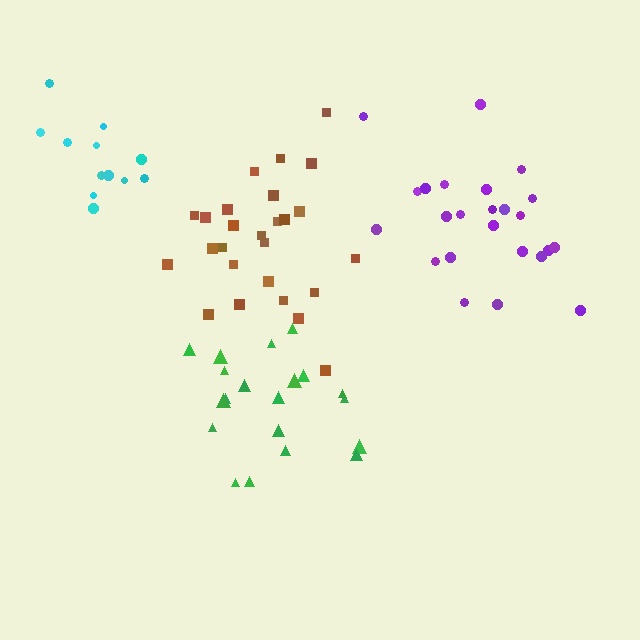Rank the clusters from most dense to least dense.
green, brown, purple, cyan.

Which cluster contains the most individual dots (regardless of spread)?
Brown (26).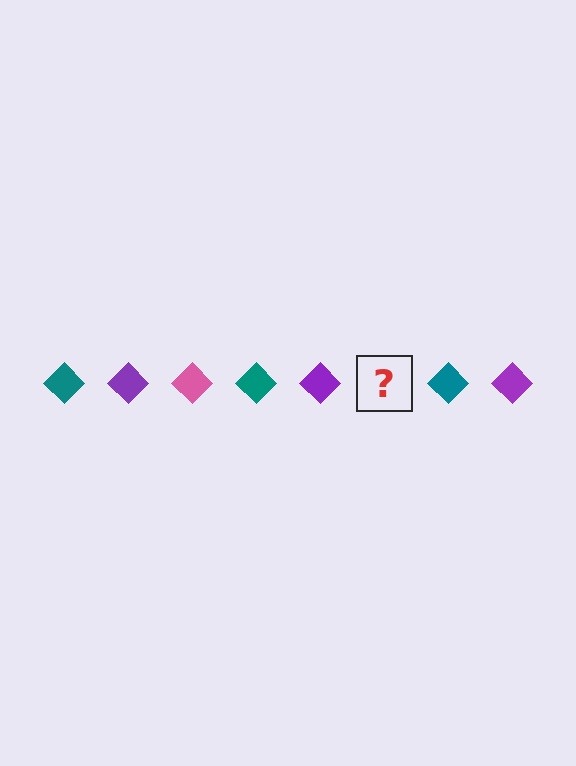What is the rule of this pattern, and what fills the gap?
The rule is that the pattern cycles through teal, purple, pink diamonds. The gap should be filled with a pink diamond.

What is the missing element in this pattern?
The missing element is a pink diamond.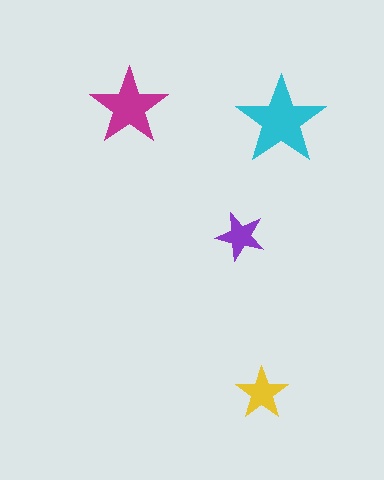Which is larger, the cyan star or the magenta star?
The cyan one.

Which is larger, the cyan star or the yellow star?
The cyan one.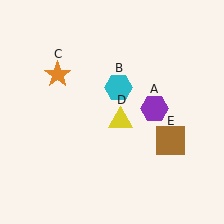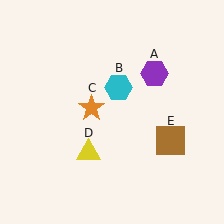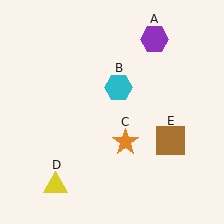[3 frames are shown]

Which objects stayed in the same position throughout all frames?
Cyan hexagon (object B) and brown square (object E) remained stationary.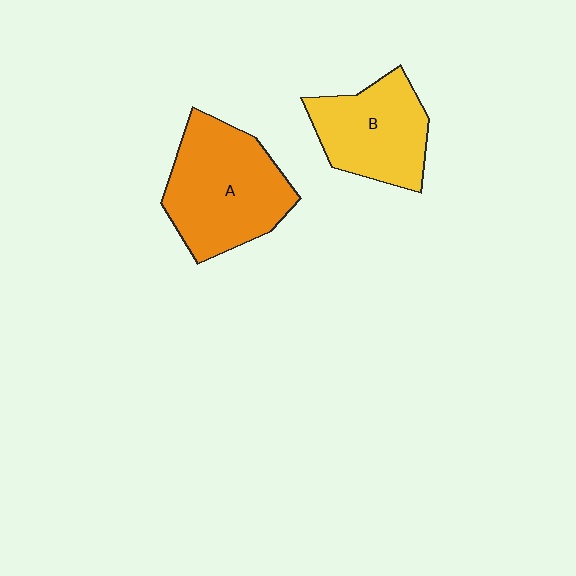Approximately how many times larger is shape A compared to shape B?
Approximately 1.3 times.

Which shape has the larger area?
Shape A (orange).